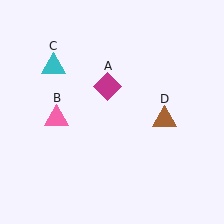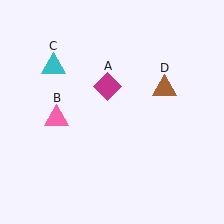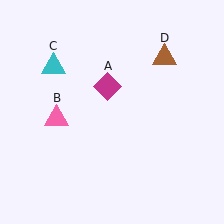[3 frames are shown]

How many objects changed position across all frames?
1 object changed position: brown triangle (object D).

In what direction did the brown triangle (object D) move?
The brown triangle (object D) moved up.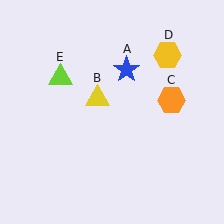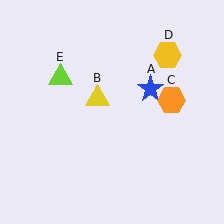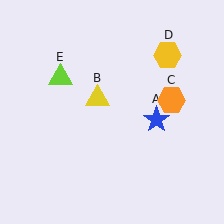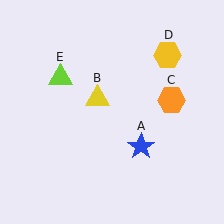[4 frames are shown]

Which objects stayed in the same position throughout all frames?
Yellow triangle (object B) and orange hexagon (object C) and yellow hexagon (object D) and lime triangle (object E) remained stationary.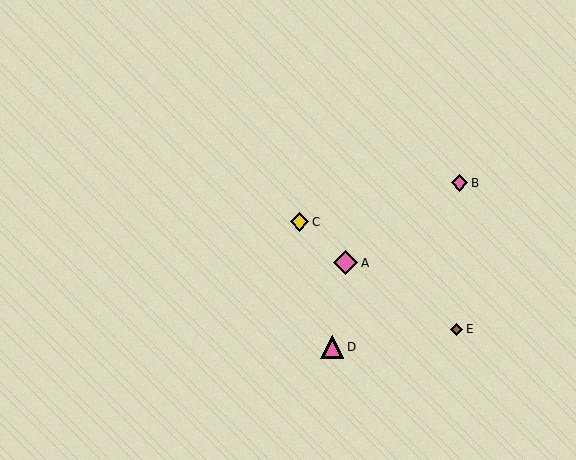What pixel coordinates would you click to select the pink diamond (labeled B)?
Click at (460, 183) to select the pink diamond B.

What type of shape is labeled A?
Shape A is a pink diamond.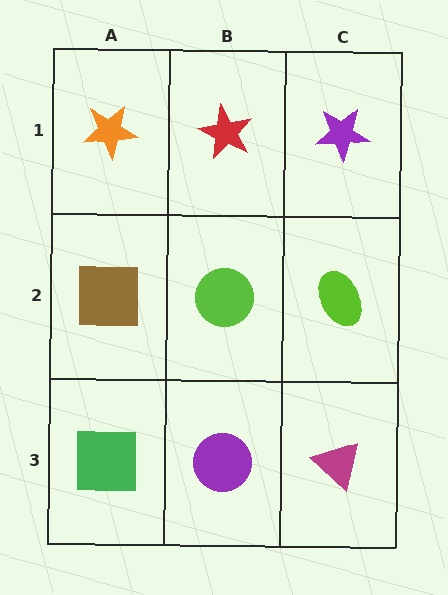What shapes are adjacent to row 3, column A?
A brown square (row 2, column A), a purple circle (row 3, column B).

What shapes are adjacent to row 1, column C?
A lime ellipse (row 2, column C), a red star (row 1, column B).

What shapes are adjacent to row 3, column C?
A lime ellipse (row 2, column C), a purple circle (row 3, column B).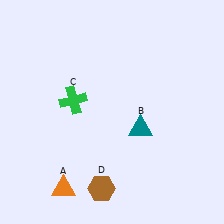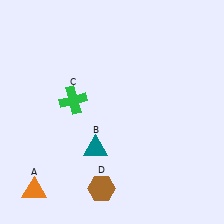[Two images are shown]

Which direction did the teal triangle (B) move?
The teal triangle (B) moved left.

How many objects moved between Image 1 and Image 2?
2 objects moved between the two images.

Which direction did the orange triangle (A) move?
The orange triangle (A) moved left.